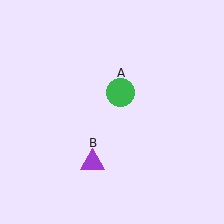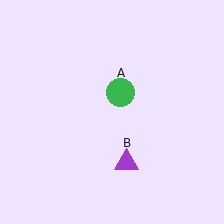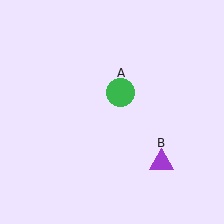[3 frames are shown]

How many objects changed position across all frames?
1 object changed position: purple triangle (object B).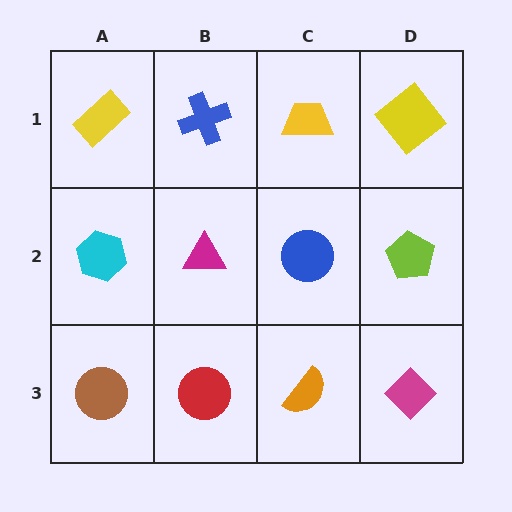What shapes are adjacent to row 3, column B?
A magenta triangle (row 2, column B), a brown circle (row 3, column A), an orange semicircle (row 3, column C).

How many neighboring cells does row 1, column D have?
2.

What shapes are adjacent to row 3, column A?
A cyan hexagon (row 2, column A), a red circle (row 3, column B).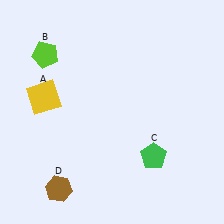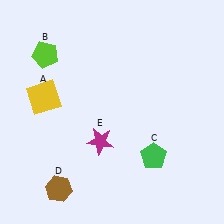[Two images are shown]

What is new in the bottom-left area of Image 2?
A magenta star (E) was added in the bottom-left area of Image 2.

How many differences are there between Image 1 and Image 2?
There is 1 difference between the two images.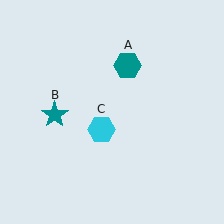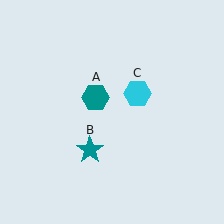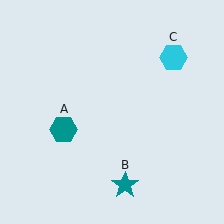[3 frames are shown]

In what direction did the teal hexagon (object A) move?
The teal hexagon (object A) moved down and to the left.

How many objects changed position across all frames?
3 objects changed position: teal hexagon (object A), teal star (object B), cyan hexagon (object C).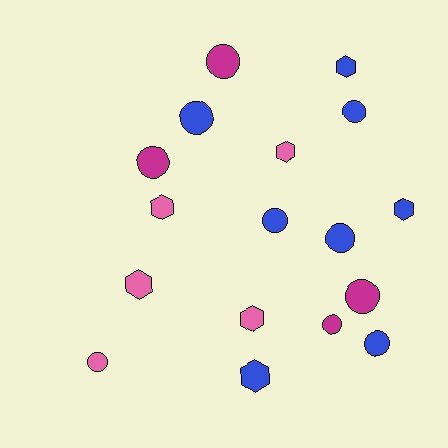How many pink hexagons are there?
There are 4 pink hexagons.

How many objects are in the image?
There are 17 objects.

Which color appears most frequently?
Blue, with 8 objects.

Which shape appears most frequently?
Circle, with 10 objects.